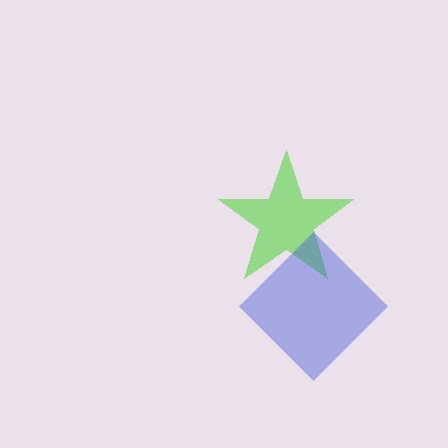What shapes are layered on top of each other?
The layered shapes are: a lime star, a blue diamond.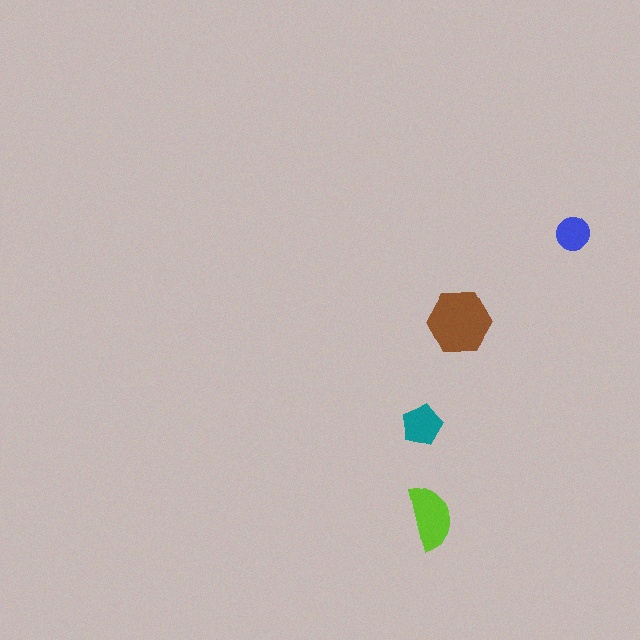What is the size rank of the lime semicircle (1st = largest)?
2nd.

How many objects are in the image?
There are 4 objects in the image.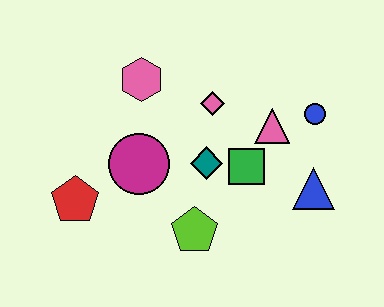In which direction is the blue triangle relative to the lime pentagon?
The blue triangle is to the right of the lime pentagon.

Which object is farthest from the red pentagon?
The blue circle is farthest from the red pentagon.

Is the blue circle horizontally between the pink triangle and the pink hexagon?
No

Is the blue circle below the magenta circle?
No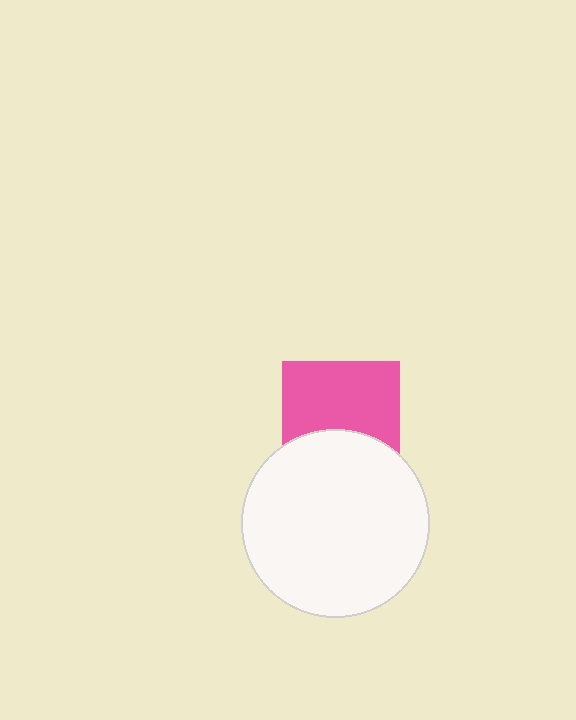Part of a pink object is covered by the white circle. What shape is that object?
It is a square.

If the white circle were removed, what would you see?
You would see the complete pink square.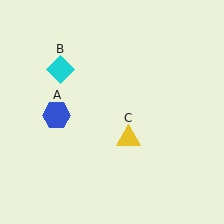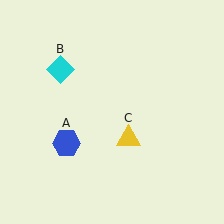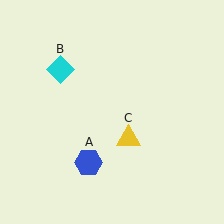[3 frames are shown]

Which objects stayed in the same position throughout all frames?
Cyan diamond (object B) and yellow triangle (object C) remained stationary.